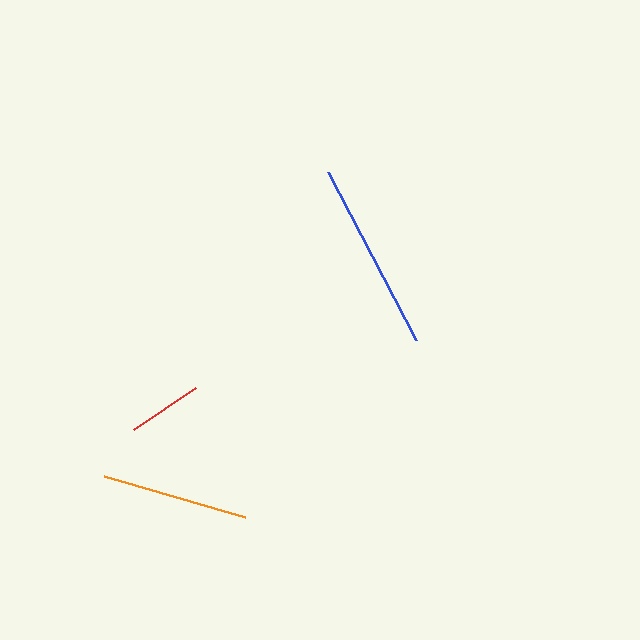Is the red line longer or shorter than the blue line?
The blue line is longer than the red line.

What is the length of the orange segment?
The orange segment is approximately 147 pixels long.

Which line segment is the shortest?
The red line is the shortest at approximately 75 pixels.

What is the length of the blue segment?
The blue segment is approximately 189 pixels long.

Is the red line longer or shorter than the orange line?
The orange line is longer than the red line.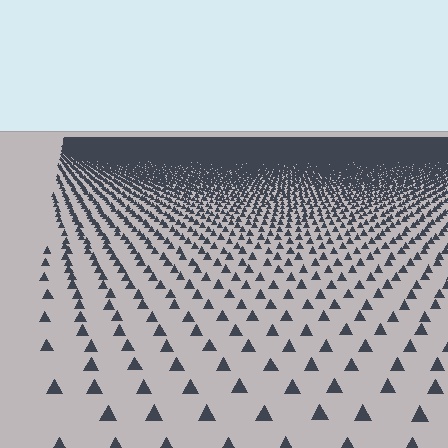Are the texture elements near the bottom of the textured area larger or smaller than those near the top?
Larger. Near the bottom, elements are closer to the viewer and appear at a bigger on-screen size.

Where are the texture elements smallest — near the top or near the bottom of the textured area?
Near the top.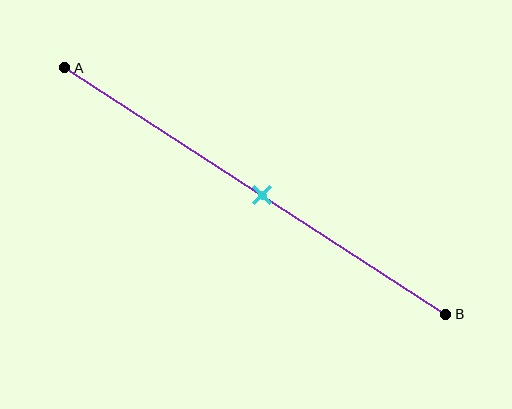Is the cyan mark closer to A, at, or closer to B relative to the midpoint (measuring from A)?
The cyan mark is approximately at the midpoint of segment AB.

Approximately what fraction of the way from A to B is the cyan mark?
The cyan mark is approximately 50% of the way from A to B.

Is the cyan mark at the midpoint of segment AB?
Yes, the mark is approximately at the midpoint.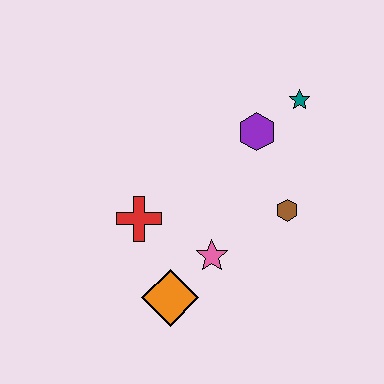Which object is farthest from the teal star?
The orange diamond is farthest from the teal star.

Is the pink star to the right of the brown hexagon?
No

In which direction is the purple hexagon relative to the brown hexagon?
The purple hexagon is above the brown hexagon.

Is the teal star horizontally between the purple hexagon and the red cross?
No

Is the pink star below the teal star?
Yes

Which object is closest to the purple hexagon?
The teal star is closest to the purple hexagon.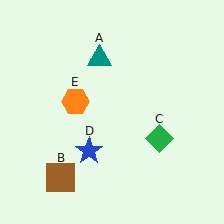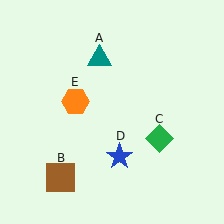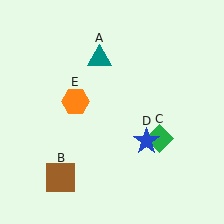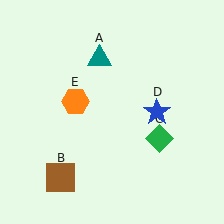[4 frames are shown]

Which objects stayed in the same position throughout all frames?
Teal triangle (object A) and brown square (object B) and green diamond (object C) and orange hexagon (object E) remained stationary.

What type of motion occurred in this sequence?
The blue star (object D) rotated counterclockwise around the center of the scene.